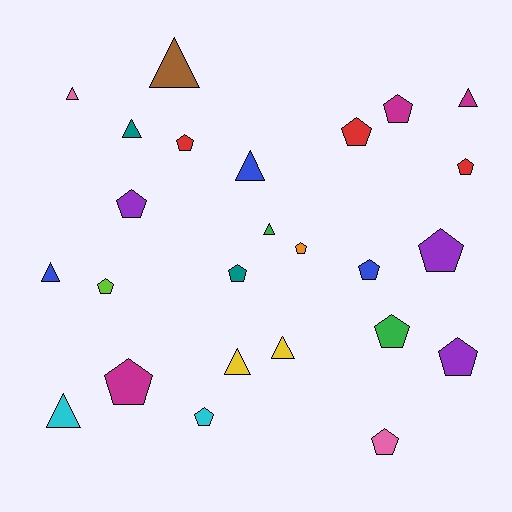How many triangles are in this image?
There are 10 triangles.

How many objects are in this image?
There are 25 objects.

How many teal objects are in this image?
There are 2 teal objects.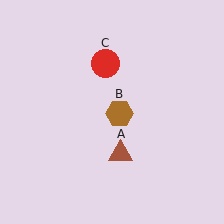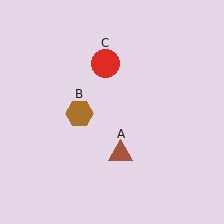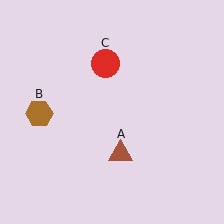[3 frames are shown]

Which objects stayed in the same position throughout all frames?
Brown triangle (object A) and red circle (object C) remained stationary.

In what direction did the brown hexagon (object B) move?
The brown hexagon (object B) moved left.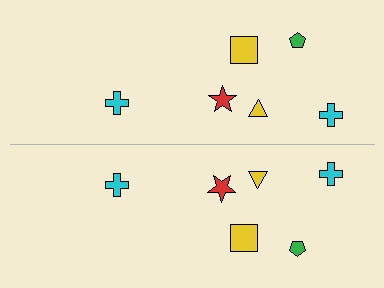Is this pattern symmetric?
Yes, this pattern has bilateral (reflection) symmetry.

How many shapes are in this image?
There are 12 shapes in this image.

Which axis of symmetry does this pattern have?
The pattern has a horizontal axis of symmetry running through the center of the image.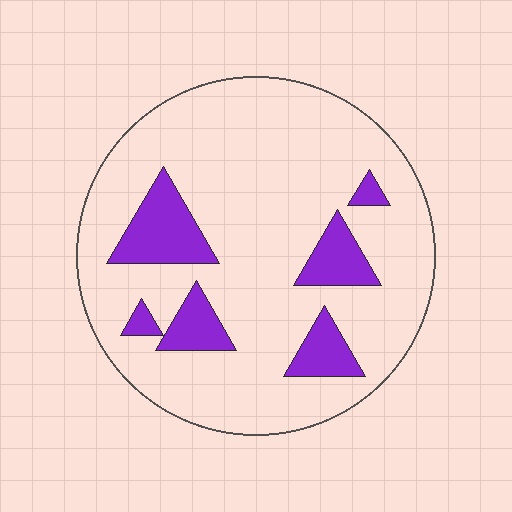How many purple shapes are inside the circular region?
6.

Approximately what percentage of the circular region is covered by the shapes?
Approximately 15%.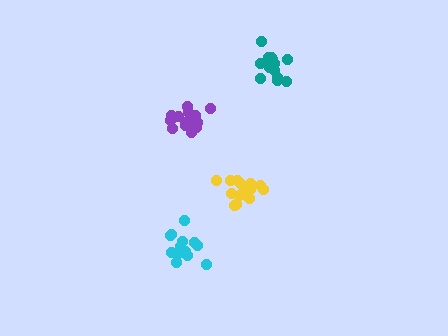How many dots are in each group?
Group 1: 14 dots, Group 2: 16 dots, Group 3: 15 dots, Group 4: 16 dots (61 total).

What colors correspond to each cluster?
The clusters are colored: cyan, teal, purple, yellow.